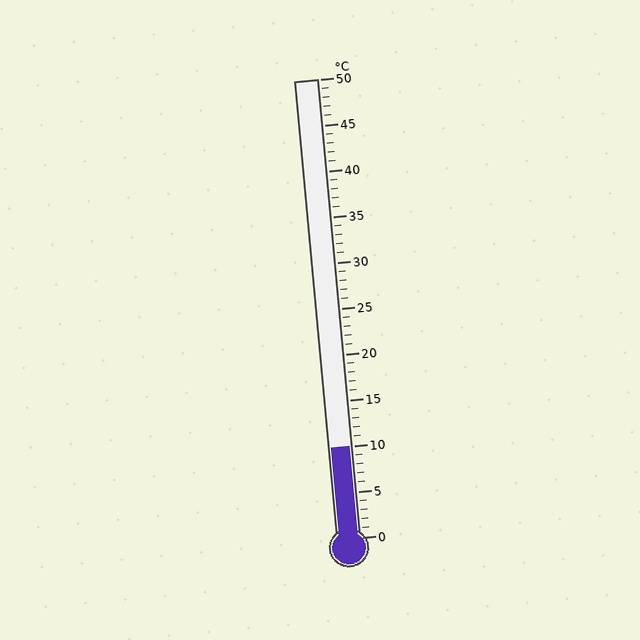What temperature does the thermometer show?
The thermometer shows approximately 10°C.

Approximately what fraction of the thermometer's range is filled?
The thermometer is filled to approximately 20% of its range.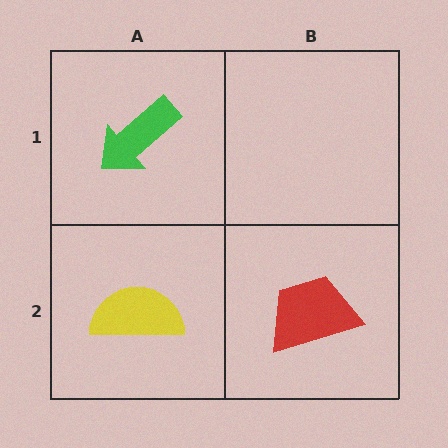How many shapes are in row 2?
2 shapes.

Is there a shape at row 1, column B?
No, that cell is empty.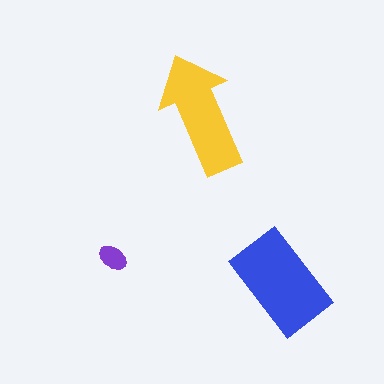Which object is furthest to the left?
The purple ellipse is leftmost.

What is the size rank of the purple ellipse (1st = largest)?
3rd.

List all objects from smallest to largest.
The purple ellipse, the yellow arrow, the blue rectangle.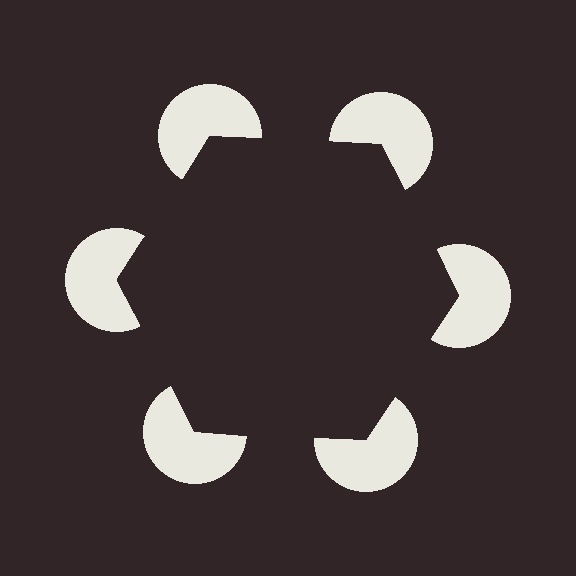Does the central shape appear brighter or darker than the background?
It typically appears slightly darker than the background, even though no actual brightness change is drawn.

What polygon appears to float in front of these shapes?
An illusory hexagon — its edges are inferred from the aligned wedge cuts in the pac-man discs, not physically drawn.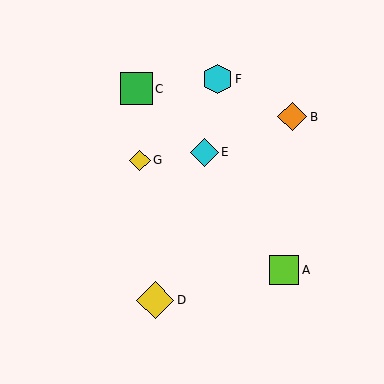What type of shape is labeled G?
Shape G is a yellow diamond.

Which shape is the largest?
The yellow diamond (labeled D) is the largest.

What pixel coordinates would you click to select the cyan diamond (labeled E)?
Click at (204, 152) to select the cyan diamond E.